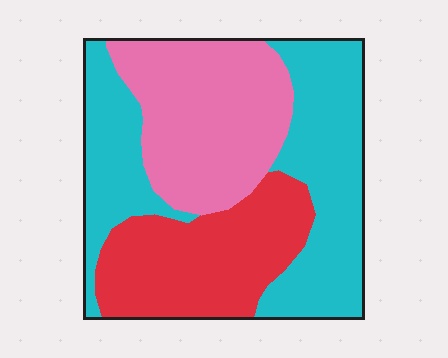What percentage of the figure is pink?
Pink takes up about one third (1/3) of the figure.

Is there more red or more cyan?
Cyan.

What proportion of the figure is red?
Red covers about 25% of the figure.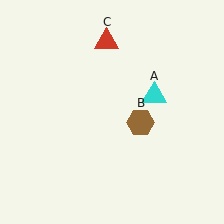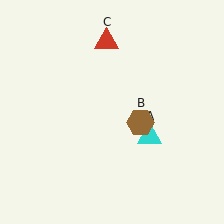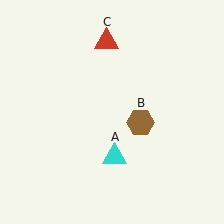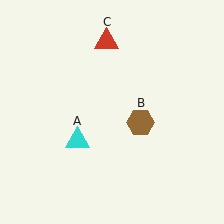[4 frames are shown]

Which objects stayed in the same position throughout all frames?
Brown hexagon (object B) and red triangle (object C) remained stationary.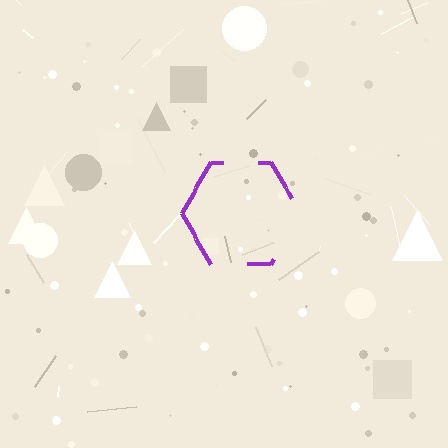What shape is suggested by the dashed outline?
The dashed outline suggests a hexagon.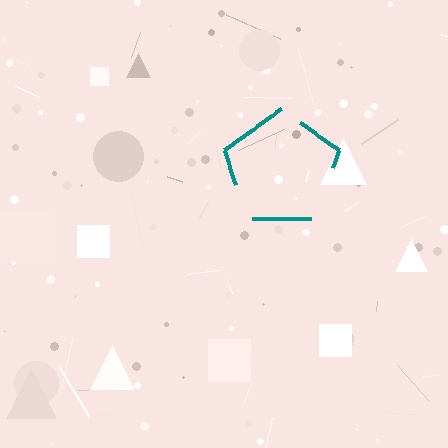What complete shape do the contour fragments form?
The contour fragments form a pentagon.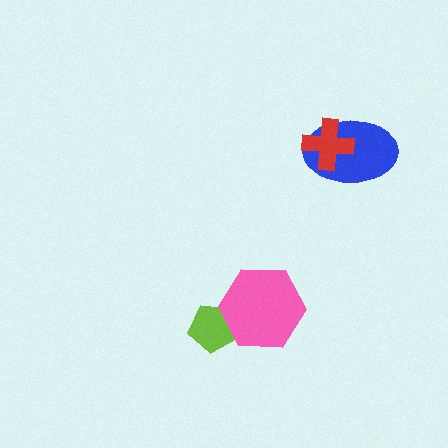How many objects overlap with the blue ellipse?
1 object overlaps with the blue ellipse.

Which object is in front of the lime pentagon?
The pink hexagon is in front of the lime pentagon.